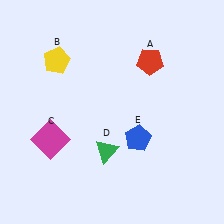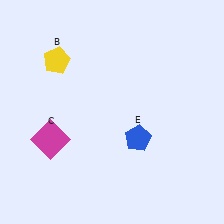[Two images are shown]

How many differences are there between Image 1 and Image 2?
There are 2 differences between the two images.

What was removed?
The red pentagon (A), the green triangle (D) were removed in Image 2.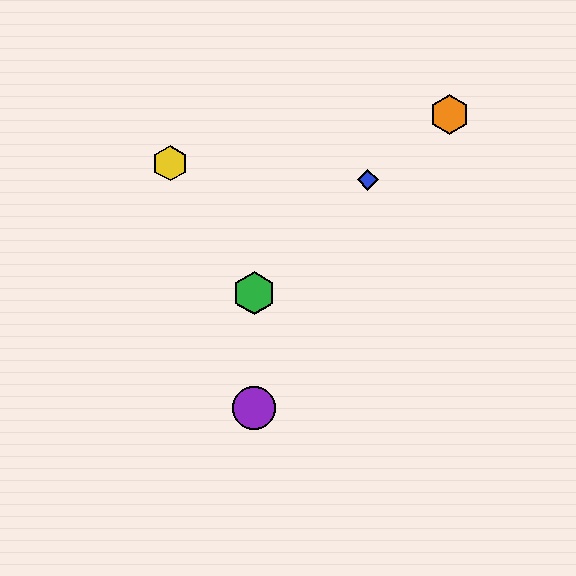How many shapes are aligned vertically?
3 shapes (the red hexagon, the green hexagon, the purple circle) are aligned vertically.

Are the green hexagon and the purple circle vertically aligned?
Yes, both are at x≈254.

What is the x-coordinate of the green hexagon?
The green hexagon is at x≈254.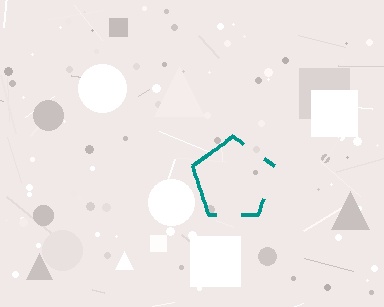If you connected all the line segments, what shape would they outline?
They would outline a pentagon.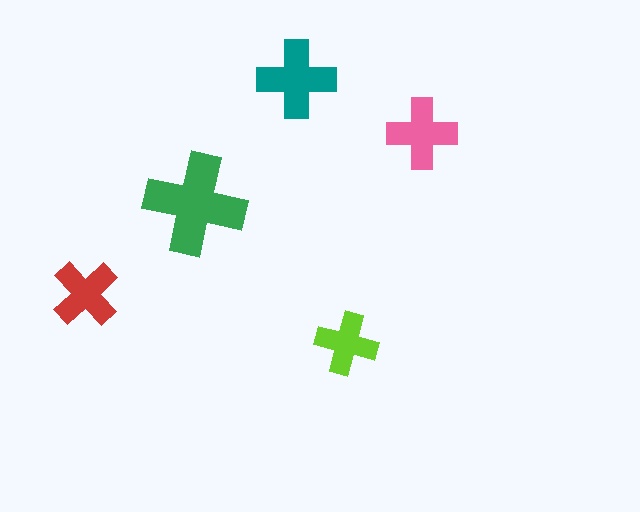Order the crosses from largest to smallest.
the green one, the teal one, the pink one, the red one, the lime one.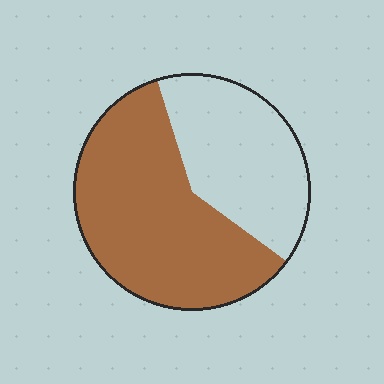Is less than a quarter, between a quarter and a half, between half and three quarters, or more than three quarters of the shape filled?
Between half and three quarters.